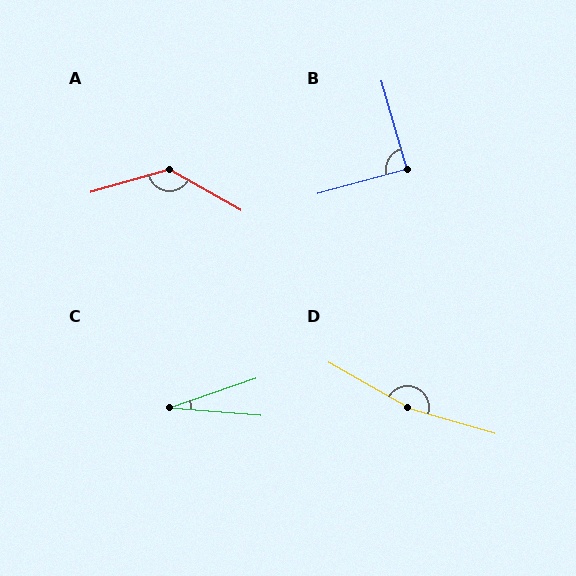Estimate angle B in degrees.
Approximately 89 degrees.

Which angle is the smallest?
C, at approximately 24 degrees.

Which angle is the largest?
D, at approximately 167 degrees.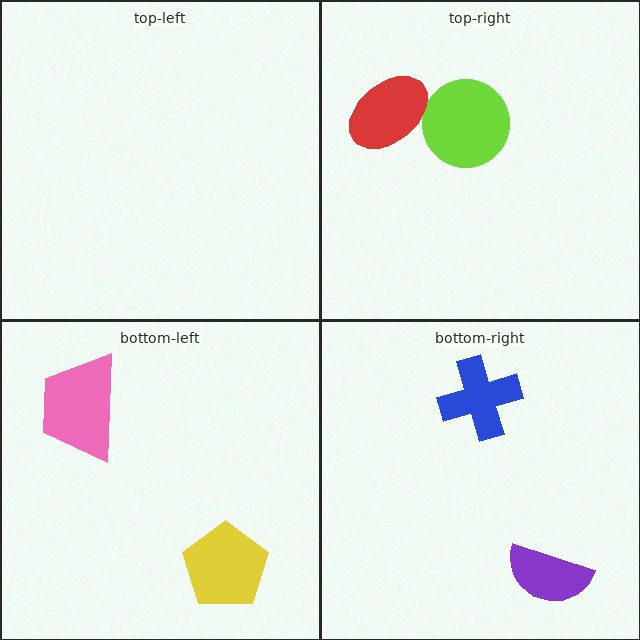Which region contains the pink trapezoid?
The bottom-left region.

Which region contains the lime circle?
The top-right region.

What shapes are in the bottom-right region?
The purple semicircle, the blue cross.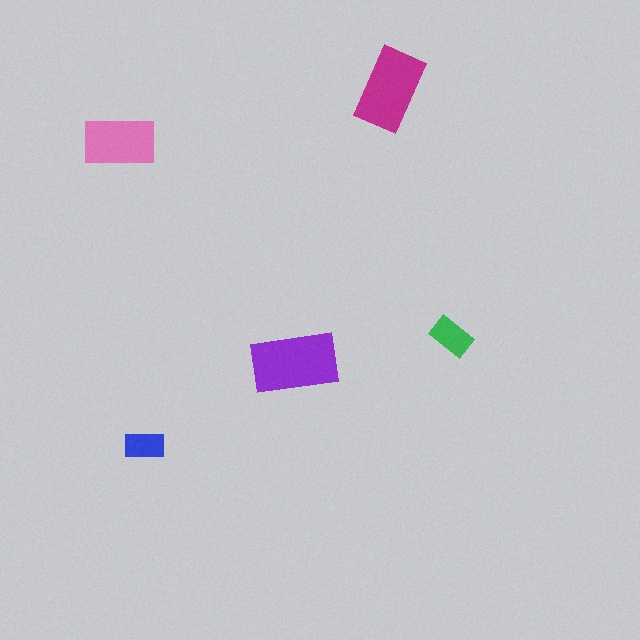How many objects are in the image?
There are 5 objects in the image.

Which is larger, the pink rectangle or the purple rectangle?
The purple one.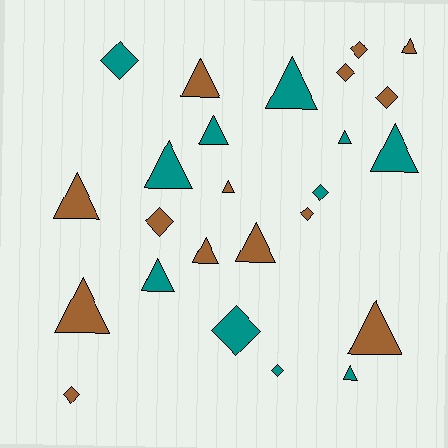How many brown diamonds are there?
There are 6 brown diamonds.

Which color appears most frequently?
Brown, with 14 objects.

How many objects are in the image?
There are 25 objects.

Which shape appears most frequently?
Triangle, with 15 objects.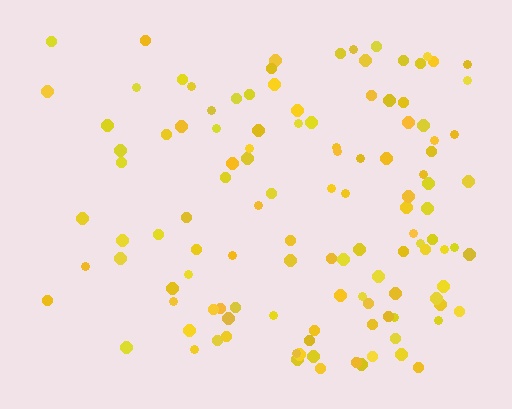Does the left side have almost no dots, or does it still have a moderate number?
Still a moderate number, just noticeably fewer than the right.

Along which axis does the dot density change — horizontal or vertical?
Horizontal.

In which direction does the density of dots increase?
From left to right, with the right side densest.